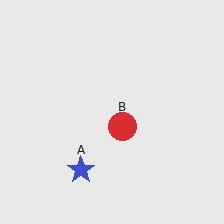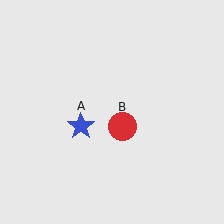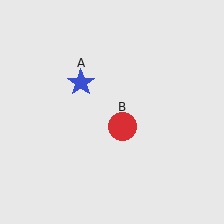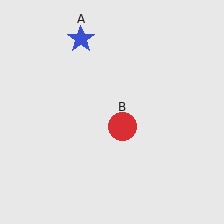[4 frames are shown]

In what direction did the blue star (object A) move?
The blue star (object A) moved up.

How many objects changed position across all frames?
1 object changed position: blue star (object A).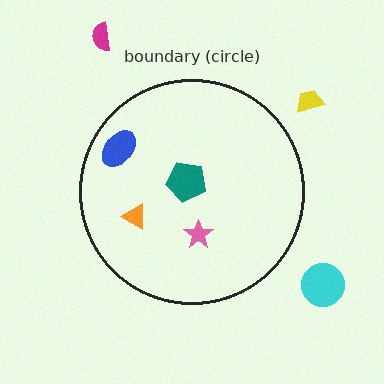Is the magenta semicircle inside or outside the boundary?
Outside.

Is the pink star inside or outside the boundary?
Inside.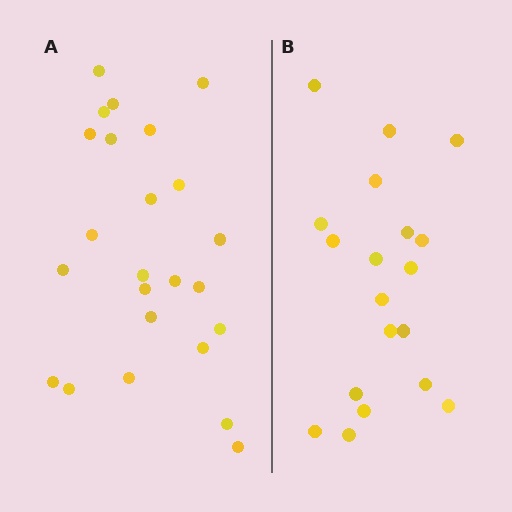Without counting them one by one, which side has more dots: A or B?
Region A (the left region) has more dots.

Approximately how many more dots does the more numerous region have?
Region A has about 5 more dots than region B.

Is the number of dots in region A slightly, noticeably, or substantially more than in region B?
Region A has noticeably more, but not dramatically so. The ratio is roughly 1.3 to 1.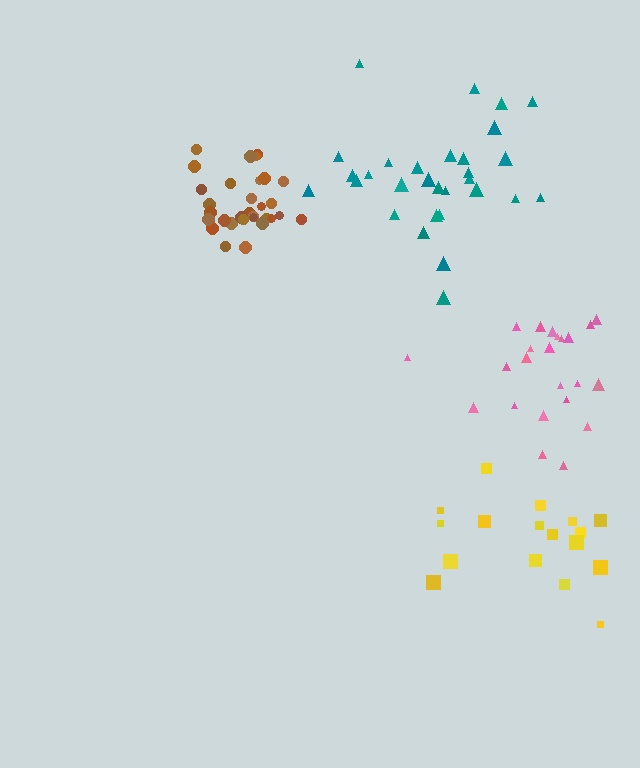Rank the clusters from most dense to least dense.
brown, pink, teal, yellow.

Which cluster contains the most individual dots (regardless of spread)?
Brown (31).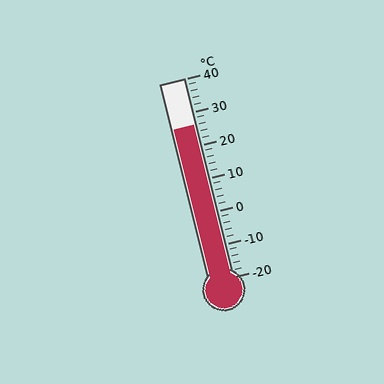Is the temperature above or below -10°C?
The temperature is above -10°C.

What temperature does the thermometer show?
The thermometer shows approximately 26°C.